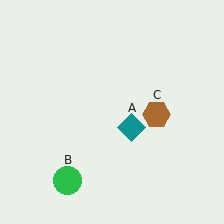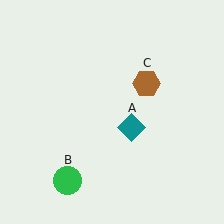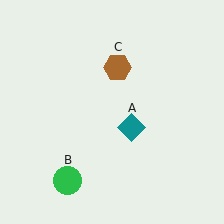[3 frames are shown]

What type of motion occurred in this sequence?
The brown hexagon (object C) rotated counterclockwise around the center of the scene.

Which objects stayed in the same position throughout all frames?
Teal diamond (object A) and green circle (object B) remained stationary.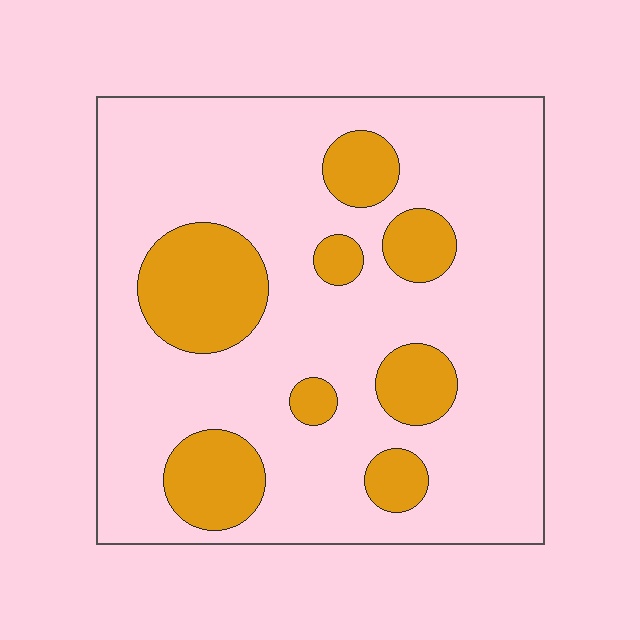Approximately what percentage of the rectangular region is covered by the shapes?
Approximately 20%.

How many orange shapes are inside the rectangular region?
8.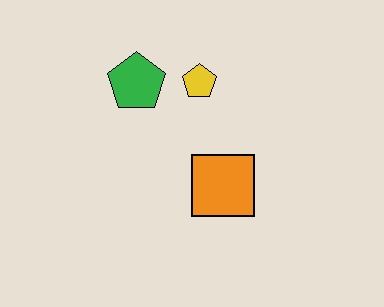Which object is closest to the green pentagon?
The yellow pentagon is closest to the green pentagon.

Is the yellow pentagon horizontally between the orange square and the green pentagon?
Yes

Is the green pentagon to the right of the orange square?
No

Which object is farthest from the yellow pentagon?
The orange square is farthest from the yellow pentagon.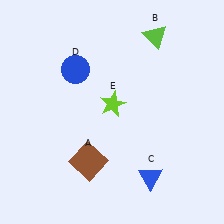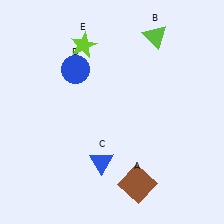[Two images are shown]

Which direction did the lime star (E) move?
The lime star (E) moved up.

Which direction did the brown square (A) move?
The brown square (A) moved right.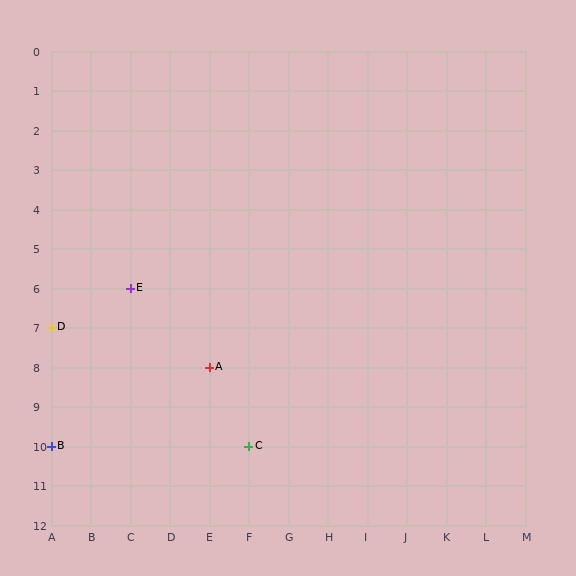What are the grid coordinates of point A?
Point A is at grid coordinates (E, 8).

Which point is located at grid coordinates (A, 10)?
Point B is at (A, 10).